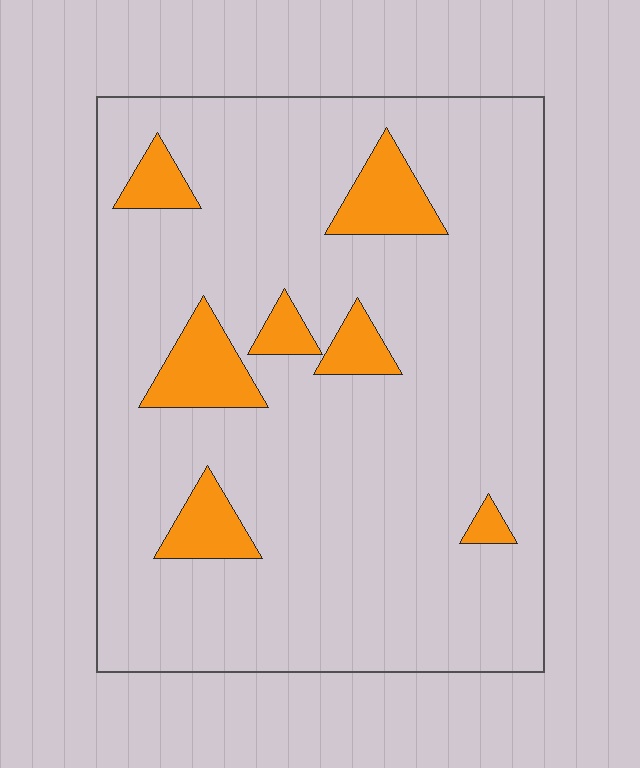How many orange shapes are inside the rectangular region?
7.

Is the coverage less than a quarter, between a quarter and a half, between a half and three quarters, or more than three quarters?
Less than a quarter.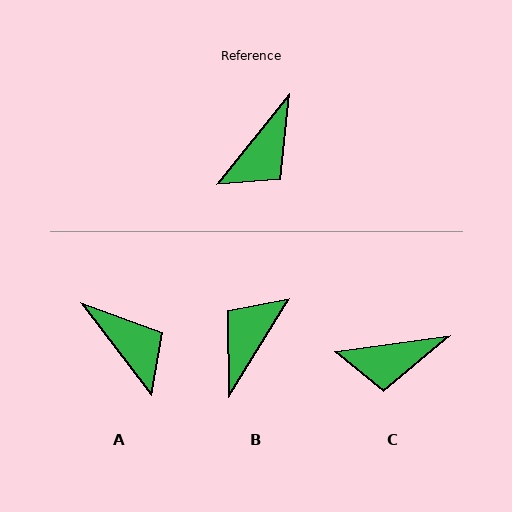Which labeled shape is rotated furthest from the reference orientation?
B, about 173 degrees away.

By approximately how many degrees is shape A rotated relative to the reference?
Approximately 76 degrees counter-clockwise.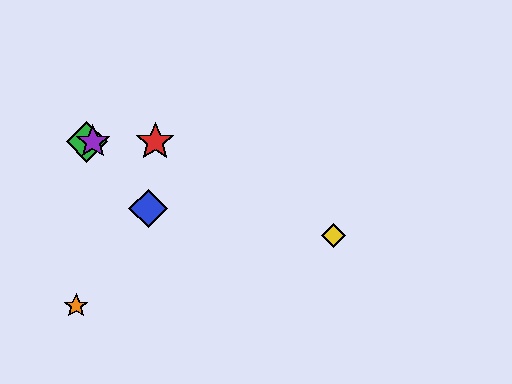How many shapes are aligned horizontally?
3 shapes (the red star, the green diamond, the purple star) are aligned horizontally.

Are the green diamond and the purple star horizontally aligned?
Yes, both are at y≈142.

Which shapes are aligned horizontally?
The red star, the green diamond, the purple star are aligned horizontally.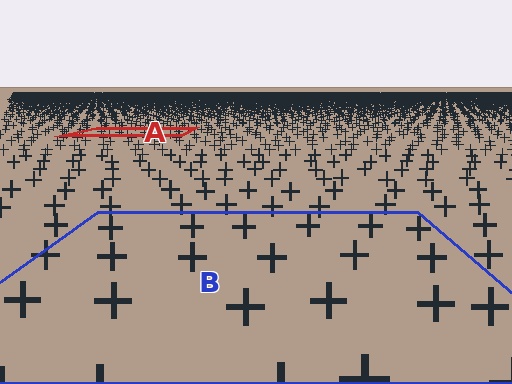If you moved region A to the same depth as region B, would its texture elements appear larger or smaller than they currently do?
They would appear larger. At a closer depth, the same texture elements are projected at a bigger on-screen size.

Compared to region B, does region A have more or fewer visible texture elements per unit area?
Region A has more texture elements per unit area — they are packed more densely because it is farther away.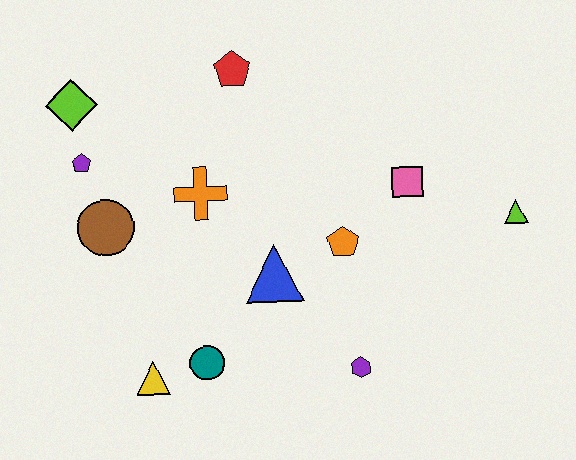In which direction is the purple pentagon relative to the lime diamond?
The purple pentagon is below the lime diamond.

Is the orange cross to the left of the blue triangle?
Yes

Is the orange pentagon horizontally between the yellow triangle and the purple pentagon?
No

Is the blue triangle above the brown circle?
No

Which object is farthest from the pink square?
The lime diamond is farthest from the pink square.